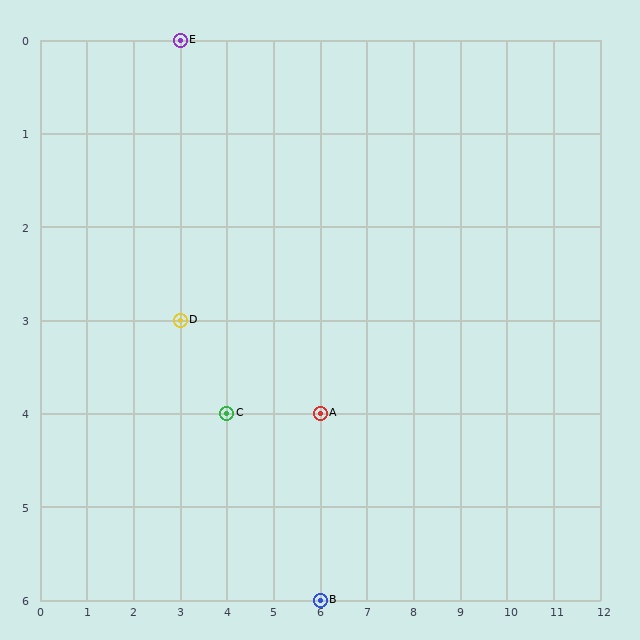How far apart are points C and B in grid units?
Points C and B are 2 columns and 2 rows apart (about 2.8 grid units diagonally).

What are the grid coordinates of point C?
Point C is at grid coordinates (4, 4).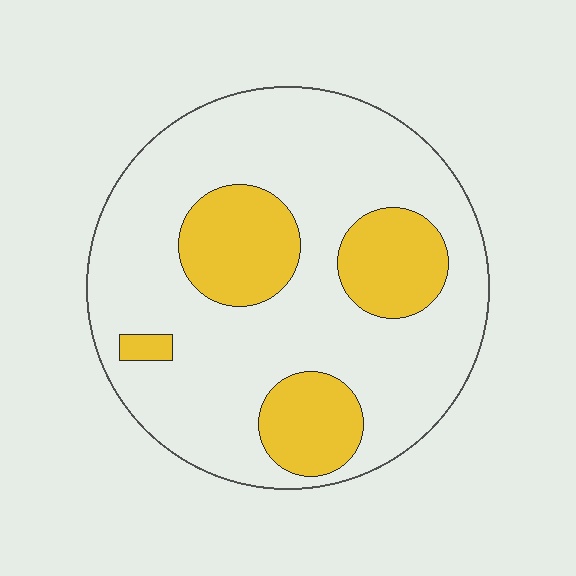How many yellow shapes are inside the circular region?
4.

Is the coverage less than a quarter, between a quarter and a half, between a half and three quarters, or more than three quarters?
Less than a quarter.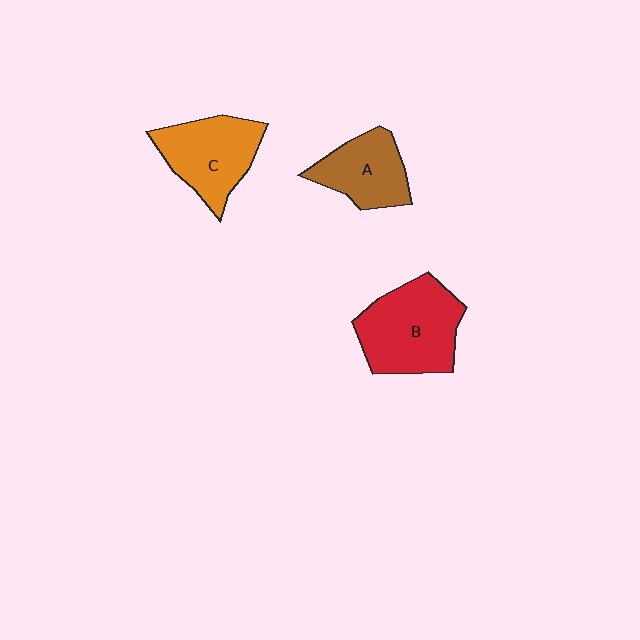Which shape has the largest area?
Shape B (red).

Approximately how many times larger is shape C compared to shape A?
Approximately 1.2 times.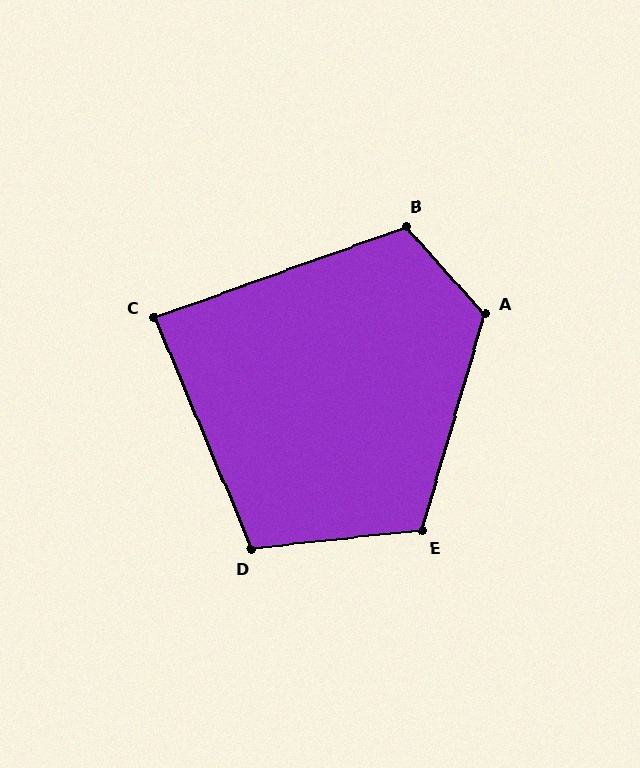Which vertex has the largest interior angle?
A, at approximately 122 degrees.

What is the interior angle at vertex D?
Approximately 107 degrees (obtuse).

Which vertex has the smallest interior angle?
C, at approximately 87 degrees.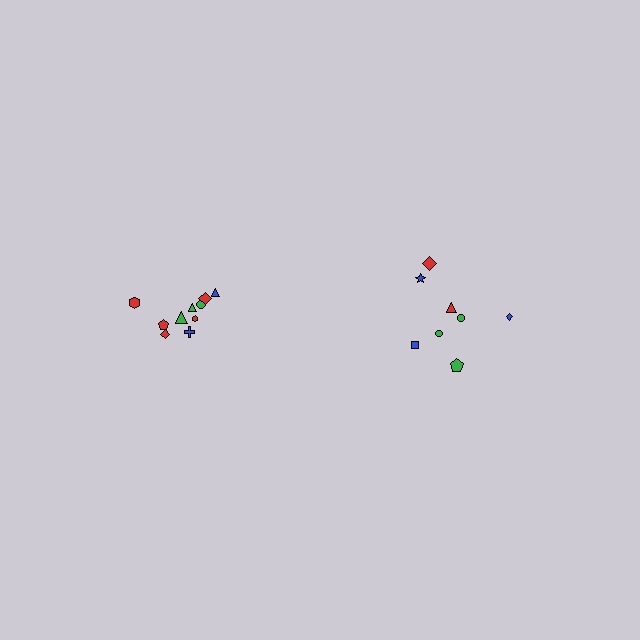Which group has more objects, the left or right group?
The left group.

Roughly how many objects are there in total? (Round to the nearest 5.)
Roughly 20 objects in total.